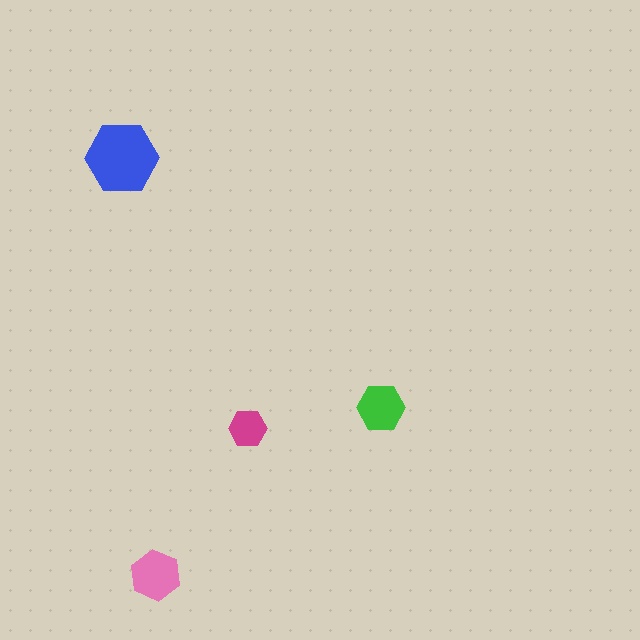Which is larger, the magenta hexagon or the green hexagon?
The green one.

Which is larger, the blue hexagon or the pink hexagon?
The blue one.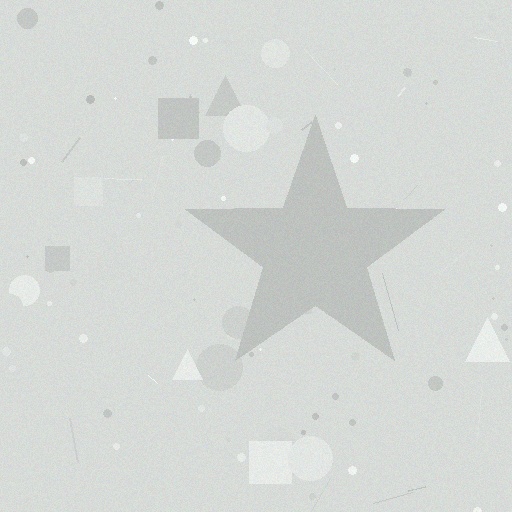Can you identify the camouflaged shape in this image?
The camouflaged shape is a star.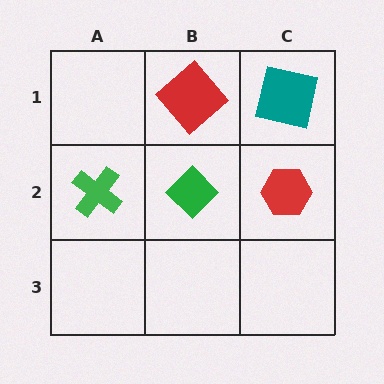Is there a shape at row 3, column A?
No, that cell is empty.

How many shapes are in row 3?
0 shapes.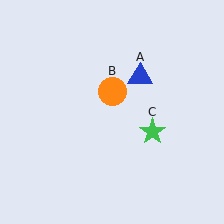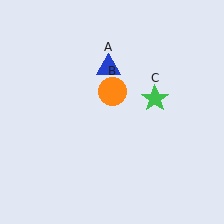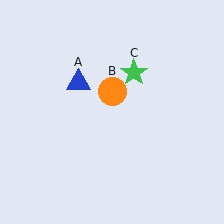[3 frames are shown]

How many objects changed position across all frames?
2 objects changed position: blue triangle (object A), green star (object C).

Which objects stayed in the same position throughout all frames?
Orange circle (object B) remained stationary.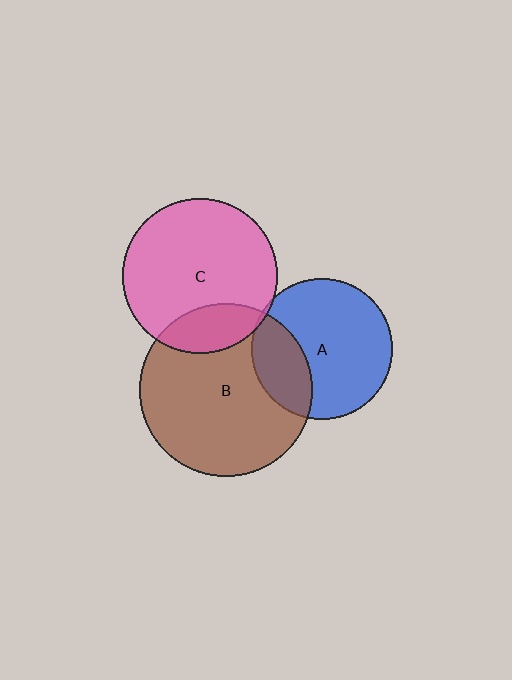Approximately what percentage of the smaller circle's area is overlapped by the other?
Approximately 25%.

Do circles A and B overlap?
Yes.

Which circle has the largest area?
Circle B (brown).